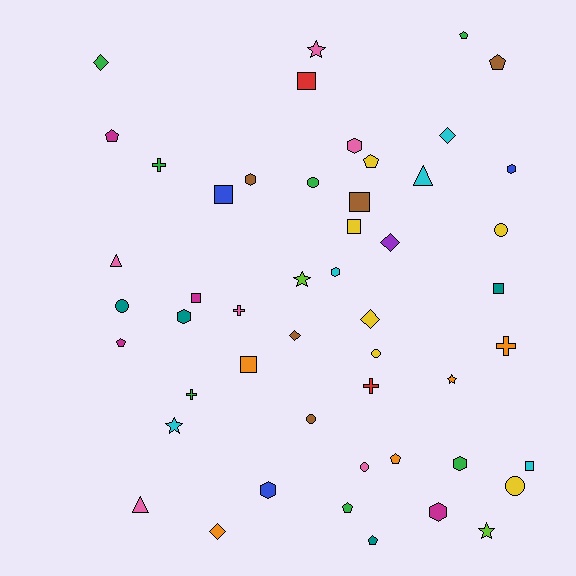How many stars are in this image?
There are 5 stars.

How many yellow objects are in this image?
There are 6 yellow objects.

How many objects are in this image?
There are 50 objects.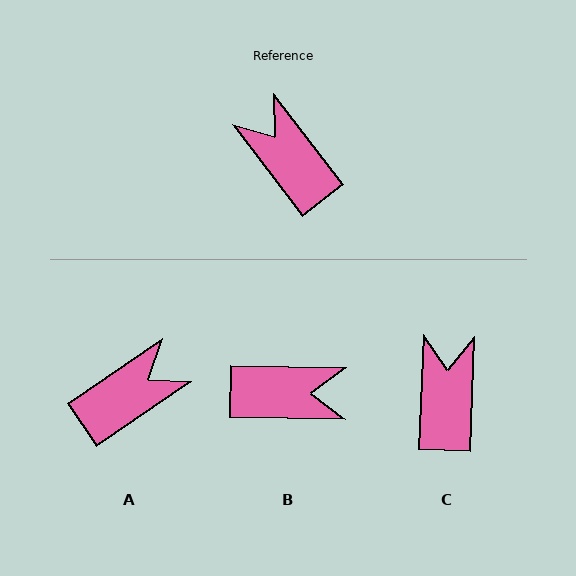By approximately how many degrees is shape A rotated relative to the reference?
Approximately 93 degrees clockwise.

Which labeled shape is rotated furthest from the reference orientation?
B, about 128 degrees away.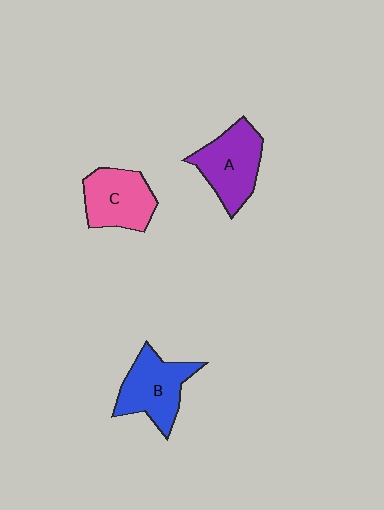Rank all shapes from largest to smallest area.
From largest to smallest: A (purple), B (blue), C (pink).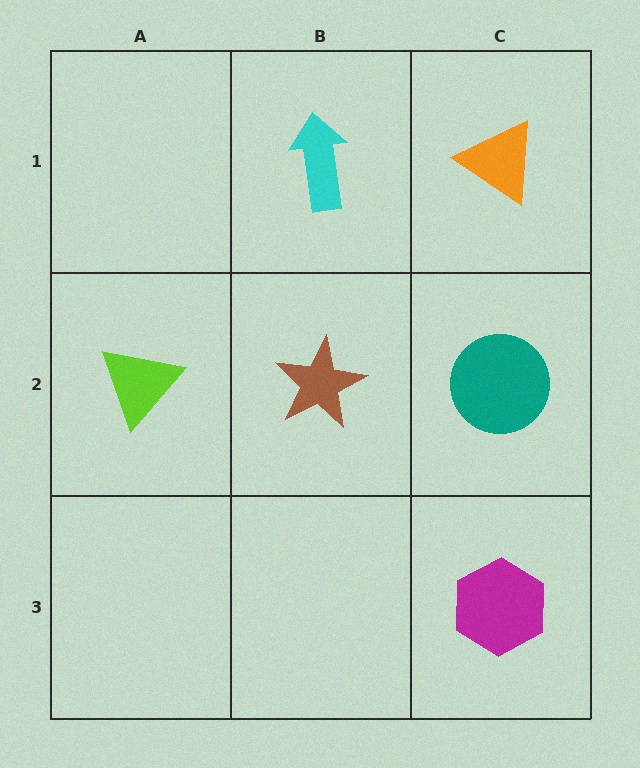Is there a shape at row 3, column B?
No, that cell is empty.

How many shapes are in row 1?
2 shapes.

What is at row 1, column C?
An orange triangle.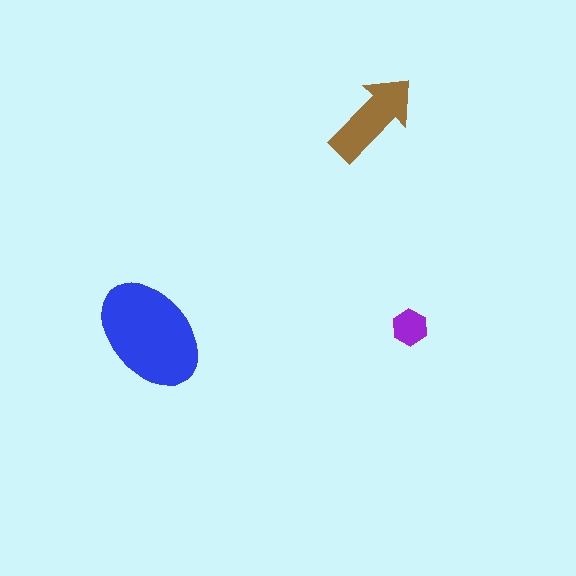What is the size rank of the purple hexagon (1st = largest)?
3rd.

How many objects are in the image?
There are 3 objects in the image.